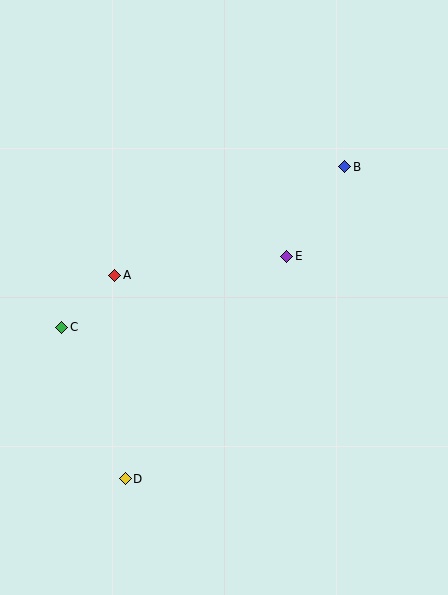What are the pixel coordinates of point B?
Point B is at (345, 167).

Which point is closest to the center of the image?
Point E at (287, 256) is closest to the center.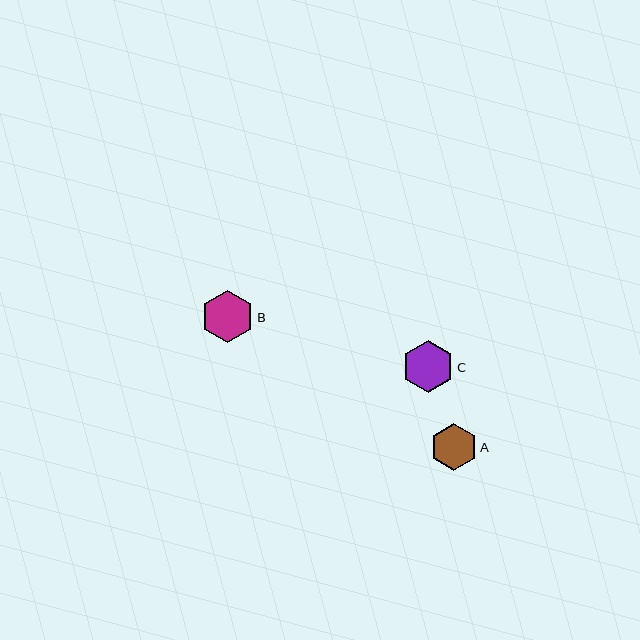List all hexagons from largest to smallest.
From largest to smallest: C, B, A.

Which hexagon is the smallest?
Hexagon A is the smallest with a size of approximately 47 pixels.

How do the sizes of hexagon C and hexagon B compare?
Hexagon C and hexagon B are approximately the same size.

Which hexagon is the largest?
Hexagon C is the largest with a size of approximately 53 pixels.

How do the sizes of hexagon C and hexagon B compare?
Hexagon C and hexagon B are approximately the same size.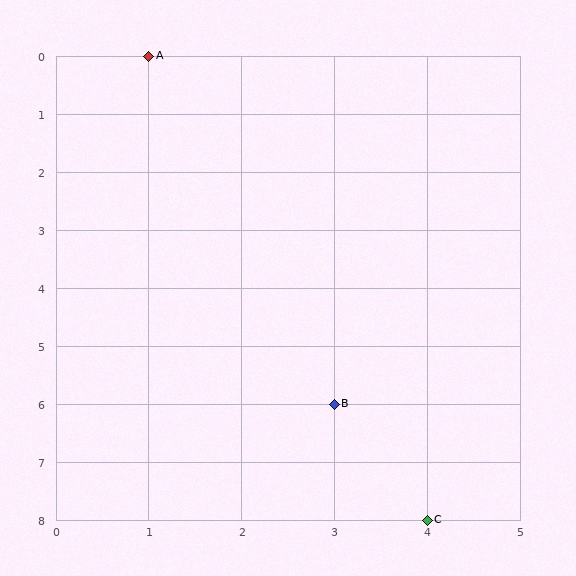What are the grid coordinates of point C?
Point C is at grid coordinates (4, 8).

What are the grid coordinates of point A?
Point A is at grid coordinates (1, 0).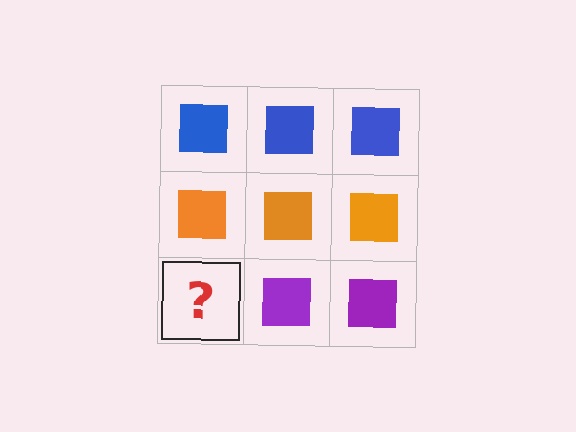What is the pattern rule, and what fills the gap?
The rule is that each row has a consistent color. The gap should be filled with a purple square.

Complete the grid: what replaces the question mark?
The question mark should be replaced with a purple square.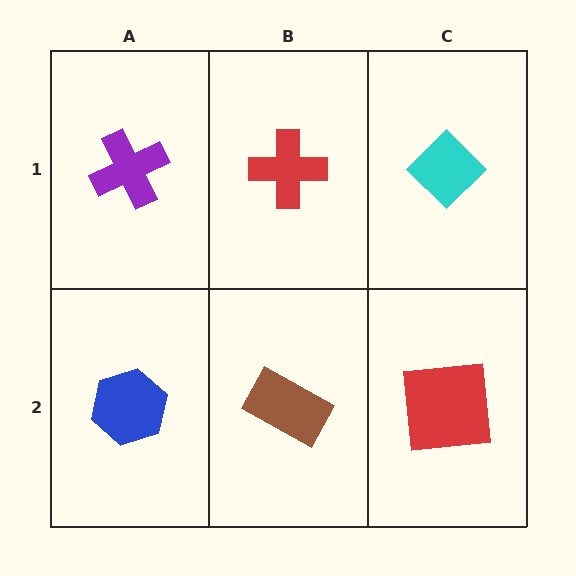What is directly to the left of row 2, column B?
A blue hexagon.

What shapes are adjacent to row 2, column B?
A red cross (row 1, column B), a blue hexagon (row 2, column A), a red square (row 2, column C).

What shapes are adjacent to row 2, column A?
A purple cross (row 1, column A), a brown rectangle (row 2, column B).